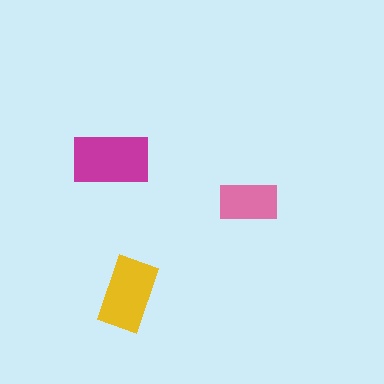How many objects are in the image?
There are 3 objects in the image.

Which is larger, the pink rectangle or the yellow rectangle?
The yellow one.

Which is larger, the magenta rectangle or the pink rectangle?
The magenta one.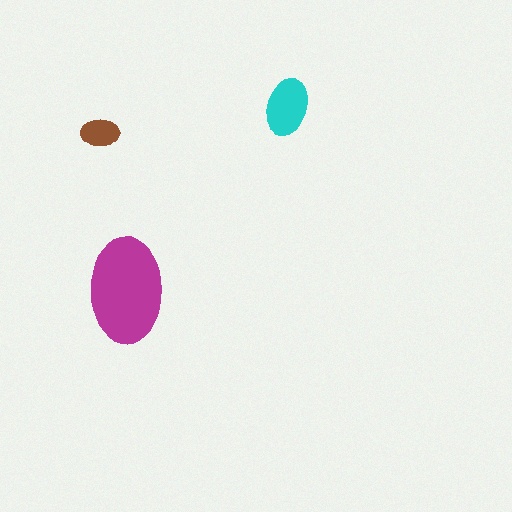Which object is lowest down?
The magenta ellipse is bottommost.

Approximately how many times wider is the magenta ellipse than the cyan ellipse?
About 2 times wider.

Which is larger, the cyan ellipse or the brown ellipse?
The cyan one.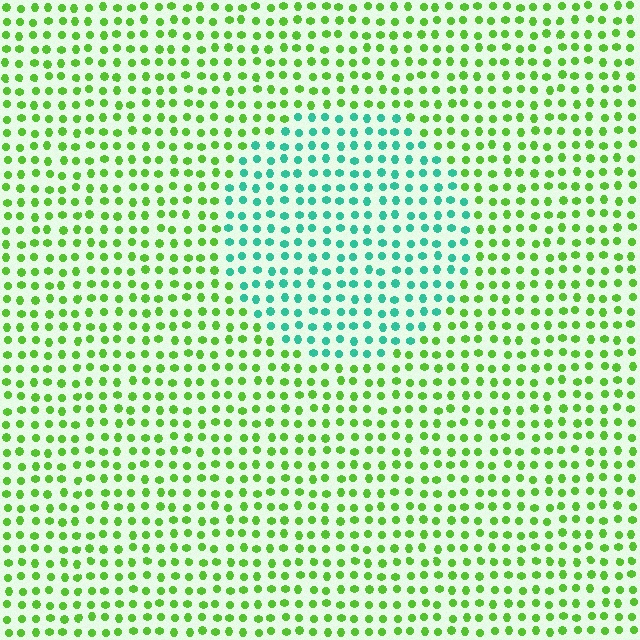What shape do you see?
I see a circle.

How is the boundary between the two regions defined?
The boundary is defined purely by a slight shift in hue (about 59 degrees). Spacing, size, and orientation are identical on both sides.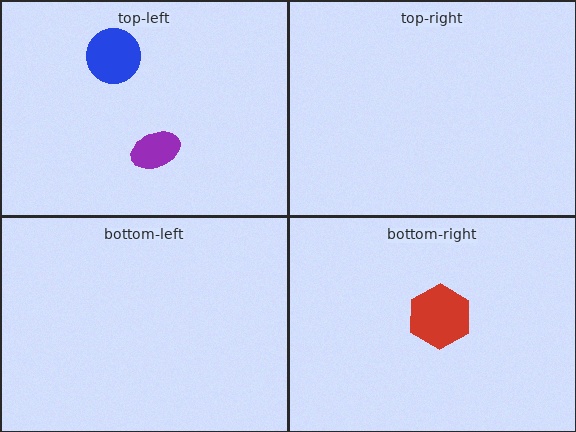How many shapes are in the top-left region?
2.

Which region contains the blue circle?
The top-left region.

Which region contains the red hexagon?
The bottom-right region.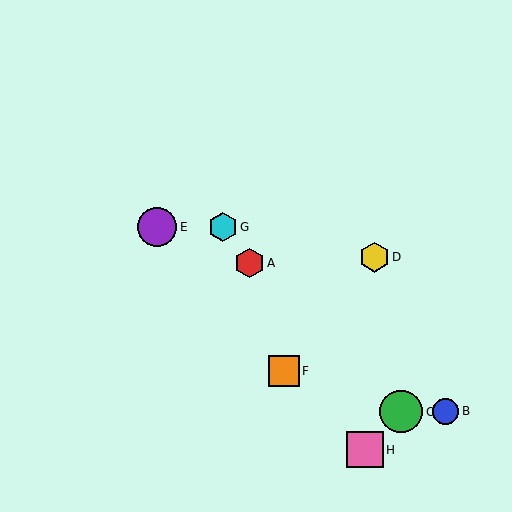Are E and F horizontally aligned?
No, E is at y≈227 and F is at y≈371.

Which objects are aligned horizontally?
Objects E, G are aligned horizontally.